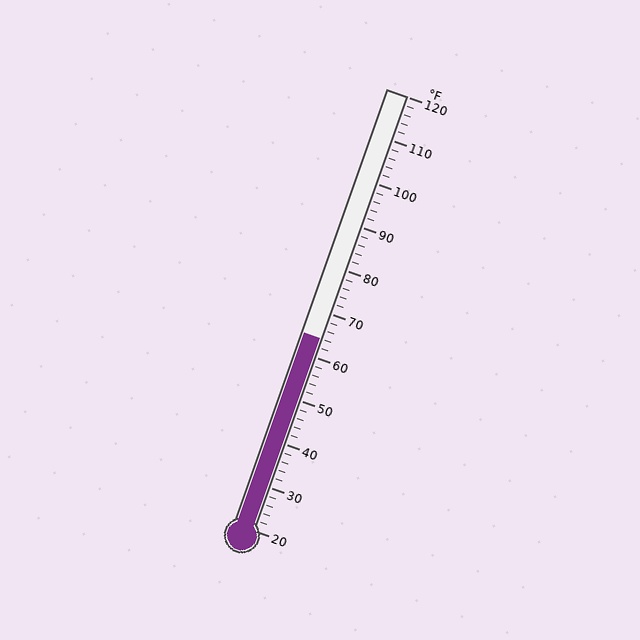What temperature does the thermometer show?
The thermometer shows approximately 64°F.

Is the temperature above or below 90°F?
The temperature is below 90°F.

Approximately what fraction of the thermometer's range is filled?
The thermometer is filled to approximately 45% of its range.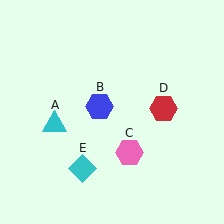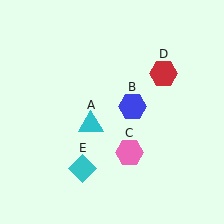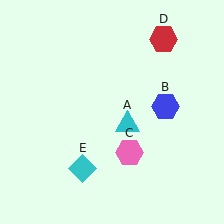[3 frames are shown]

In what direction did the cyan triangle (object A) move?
The cyan triangle (object A) moved right.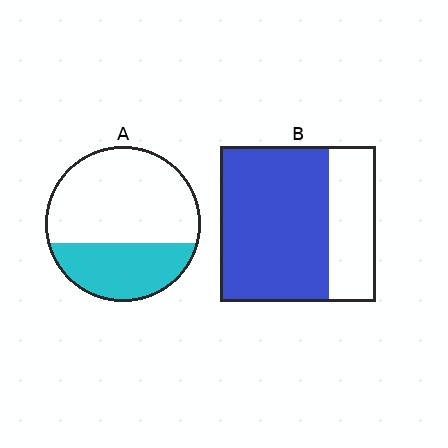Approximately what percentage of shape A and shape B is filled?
A is approximately 35% and B is approximately 70%.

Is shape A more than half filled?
No.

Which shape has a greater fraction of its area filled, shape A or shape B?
Shape B.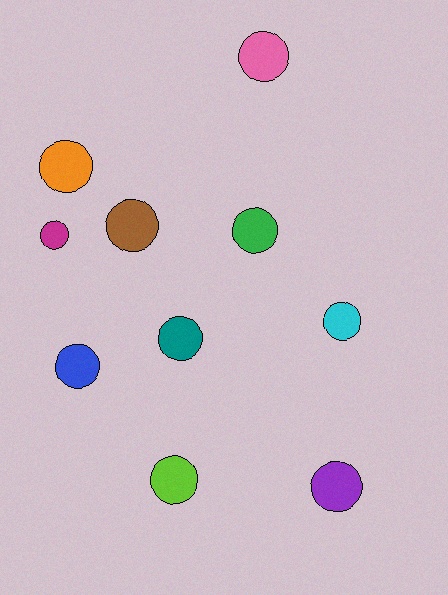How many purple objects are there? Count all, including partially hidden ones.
There is 1 purple object.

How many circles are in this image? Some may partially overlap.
There are 10 circles.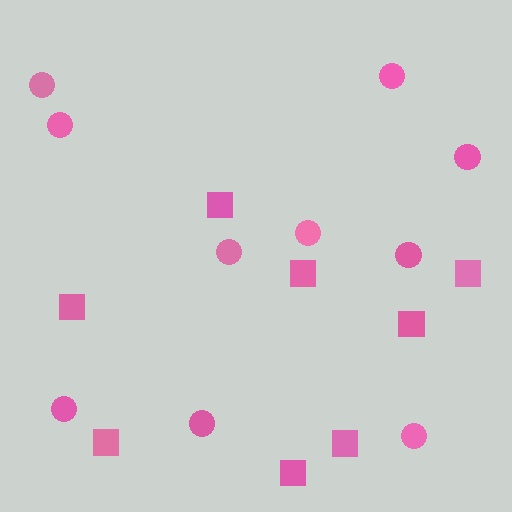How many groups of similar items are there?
There are 2 groups: one group of squares (8) and one group of circles (10).